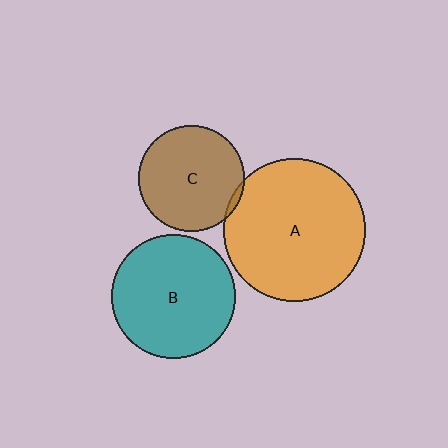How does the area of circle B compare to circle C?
Approximately 1.4 times.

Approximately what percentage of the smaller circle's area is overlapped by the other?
Approximately 5%.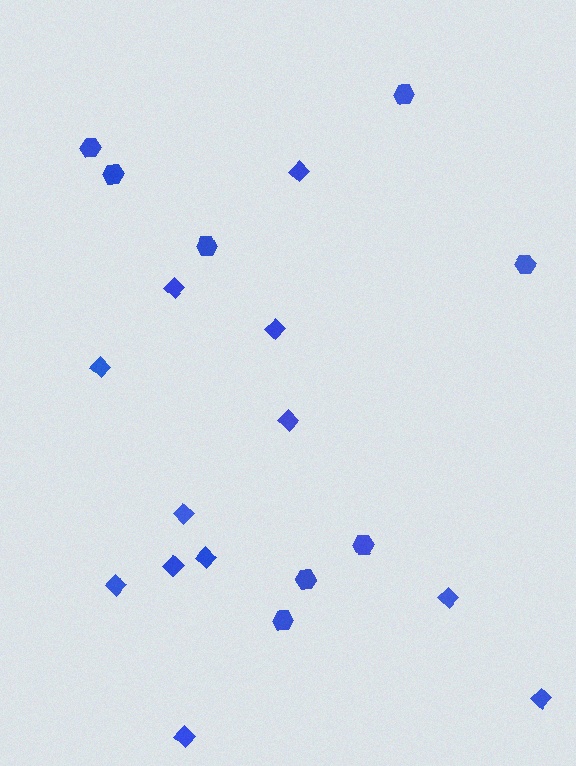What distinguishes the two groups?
There are 2 groups: one group of hexagons (8) and one group of diamonds (12).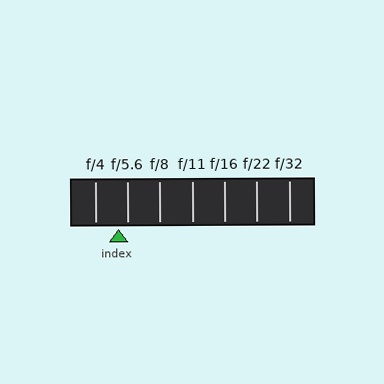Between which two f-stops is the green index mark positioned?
The index mark is between f/4 and f/5.6.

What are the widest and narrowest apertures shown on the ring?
The widest aperture shown is f/4 and the narrowest is f/32.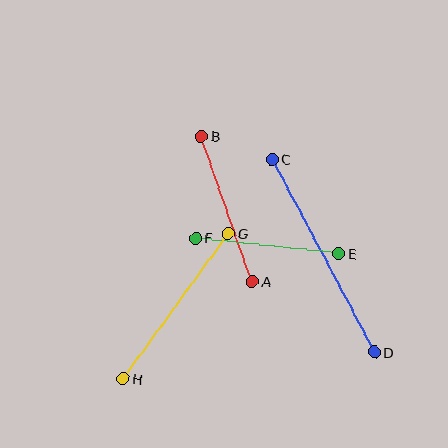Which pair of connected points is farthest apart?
Points C and D are farthest apart.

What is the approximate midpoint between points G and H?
The midpoint is at approximately (176, 306) pixels.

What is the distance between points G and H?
The distance is approximately 179 pixels.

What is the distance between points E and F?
The distance is approximately 144 pixels.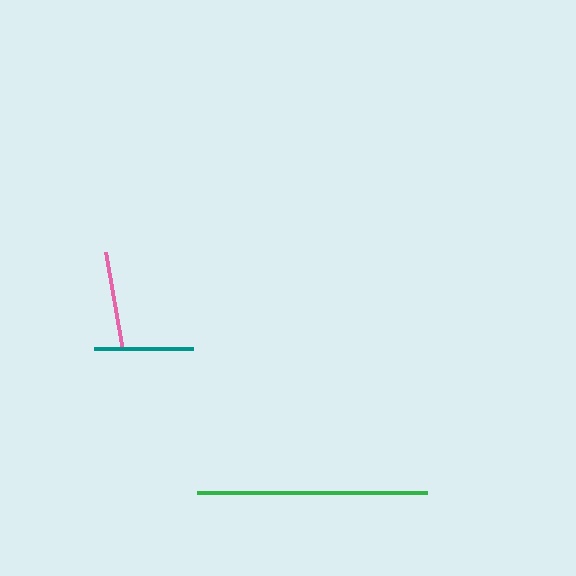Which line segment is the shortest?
The teal line is the shortest at approximately 99 pixels.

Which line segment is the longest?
The green line is the longest at approximately 230 pixels.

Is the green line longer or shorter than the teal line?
The green line is longer than the teal line.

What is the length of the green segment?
The green segment is approximately 230 pixels long.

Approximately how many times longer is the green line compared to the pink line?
The green line is approximately 2.3 times the length of the pink line.